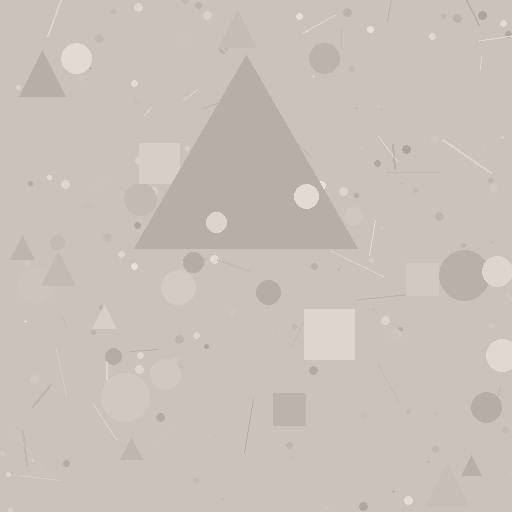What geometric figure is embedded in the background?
A triangle is embedded in the background.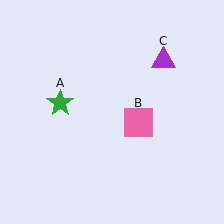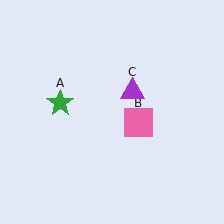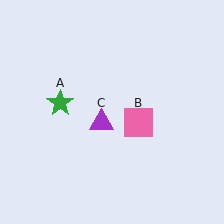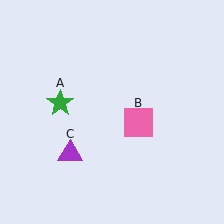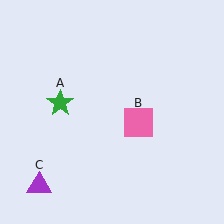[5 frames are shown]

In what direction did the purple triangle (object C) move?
The purple triangle (object C) moved down and to the left.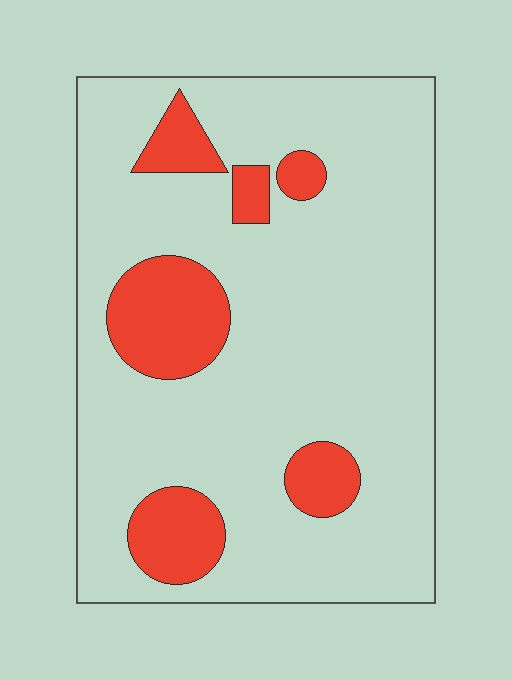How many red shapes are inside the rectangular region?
6.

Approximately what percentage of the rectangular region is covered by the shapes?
Approximately 15%.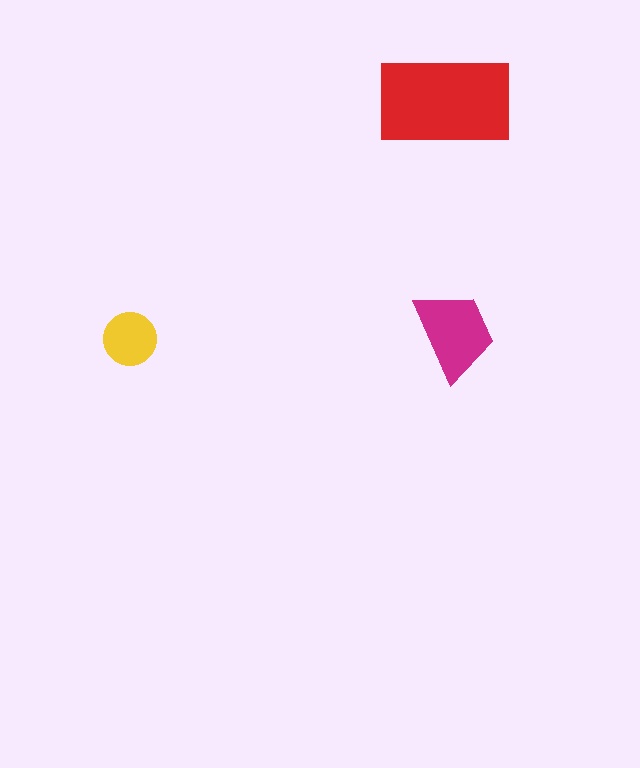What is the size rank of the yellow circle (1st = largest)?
3rd.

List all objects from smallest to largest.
The yellow circle, the magenta trapezoid, the red rectangle.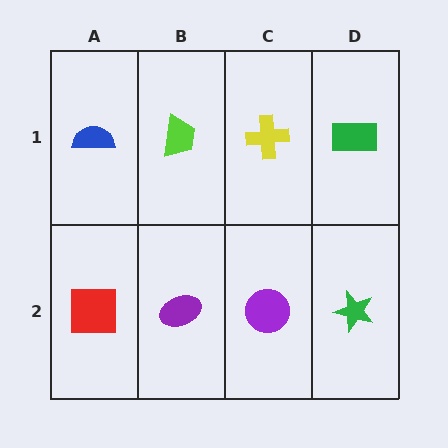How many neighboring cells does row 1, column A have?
2.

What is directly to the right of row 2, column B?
A purple circle.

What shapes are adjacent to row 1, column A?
A red square (row 2, column A), a lime trapezoid (row 1, column B).